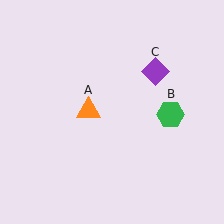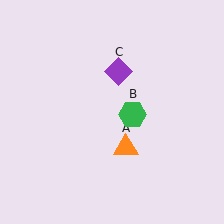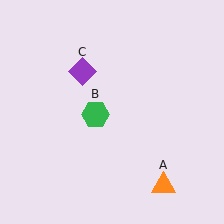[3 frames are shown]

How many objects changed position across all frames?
3 objects changed position: orange triangle (object A), green hexagon (object B), purple diamond (object C).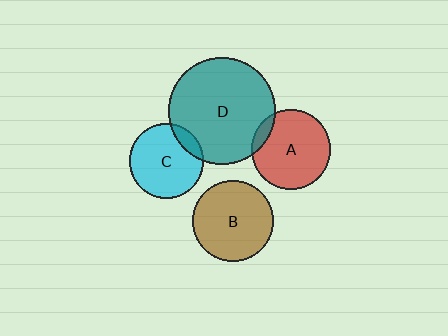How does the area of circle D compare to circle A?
Approximately 1.8 times.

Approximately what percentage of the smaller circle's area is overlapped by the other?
Approximately 10%.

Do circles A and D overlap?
Yes.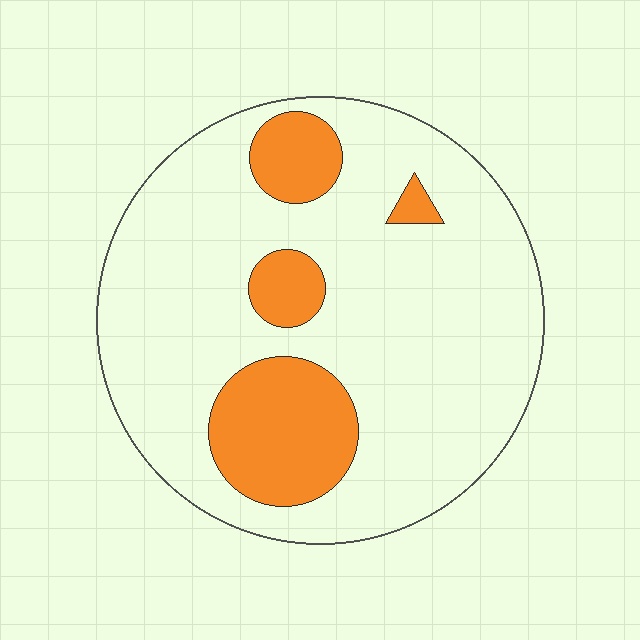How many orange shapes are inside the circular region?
4.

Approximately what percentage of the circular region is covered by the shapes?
Approximately 20%.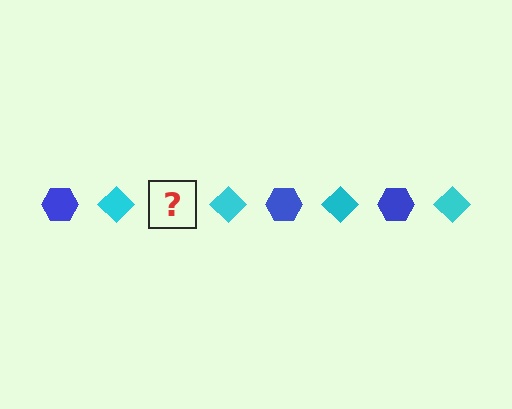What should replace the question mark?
The question mark should be replaced with a blue hexagon.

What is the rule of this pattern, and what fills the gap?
The rule is that the pattern alternates between blue hexagon and cyan diamond. The gap should be filled with a blue hexagon.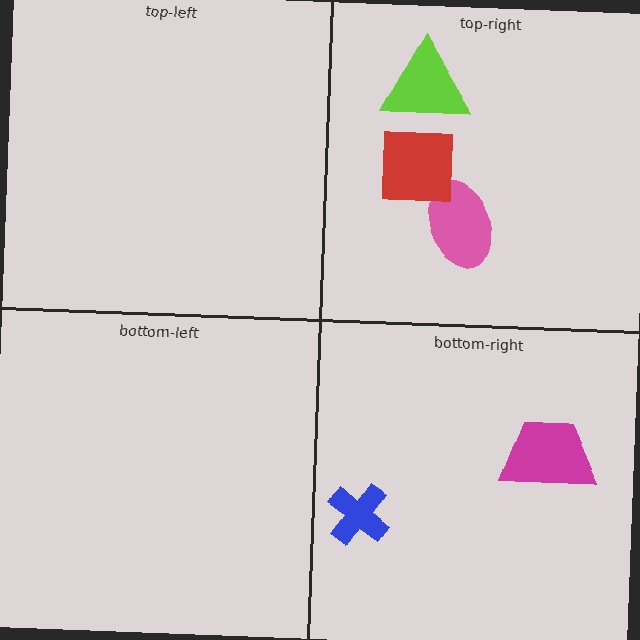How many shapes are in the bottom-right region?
2.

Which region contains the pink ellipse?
The top-right region.